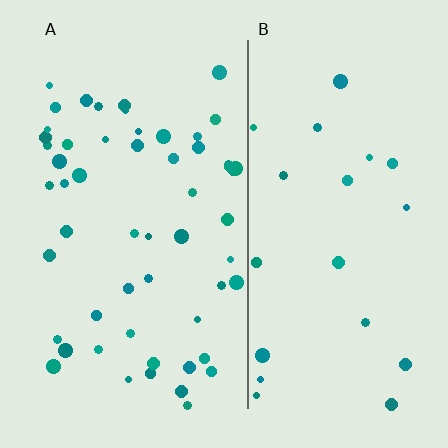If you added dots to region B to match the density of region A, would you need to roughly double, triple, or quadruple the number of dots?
Approximately triple.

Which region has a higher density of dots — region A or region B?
A (the left).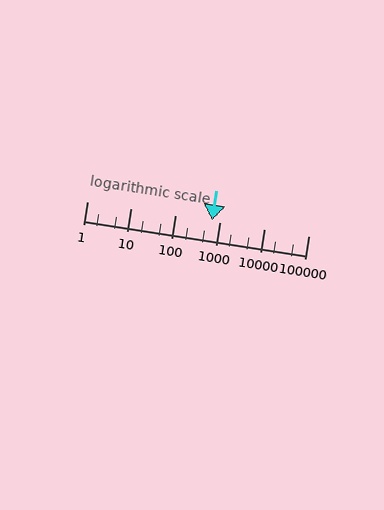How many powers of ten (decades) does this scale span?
The scale spans 5 decades, from 1 to 100000.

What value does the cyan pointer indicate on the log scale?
The pointer indicates approximately 660.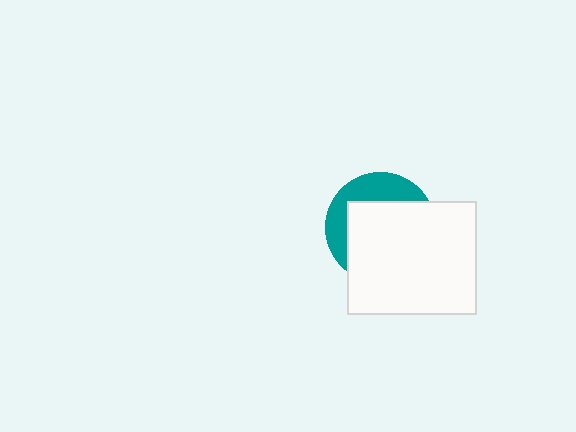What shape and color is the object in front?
The object in front is a white rectangle.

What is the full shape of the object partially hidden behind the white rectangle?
The partially hidden object is a teal circle.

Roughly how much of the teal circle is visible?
A small part of it is visible (roughly 34%).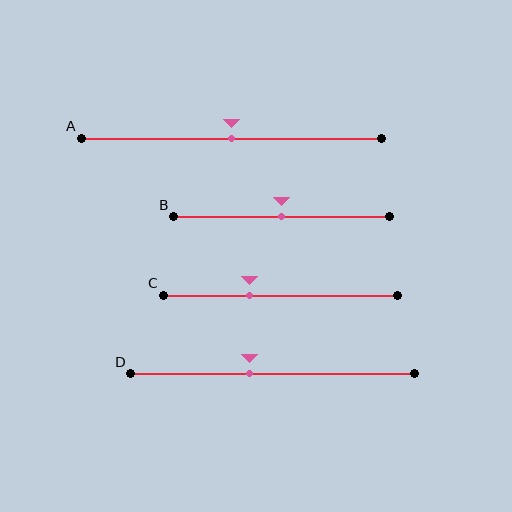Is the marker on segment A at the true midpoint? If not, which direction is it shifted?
Yes, the marker on segment A is at the true midpoint.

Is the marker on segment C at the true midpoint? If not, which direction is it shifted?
No, the marker on segment C is shifted to the left by about 13% of the segment length.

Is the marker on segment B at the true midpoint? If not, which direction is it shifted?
Yes, the marker on segment B is at the true midpoint.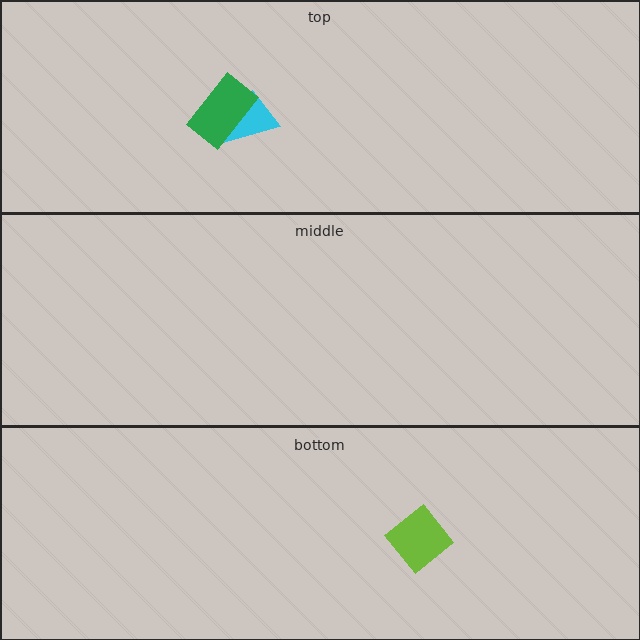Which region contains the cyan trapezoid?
The top region.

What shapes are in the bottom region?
The lime diamond.